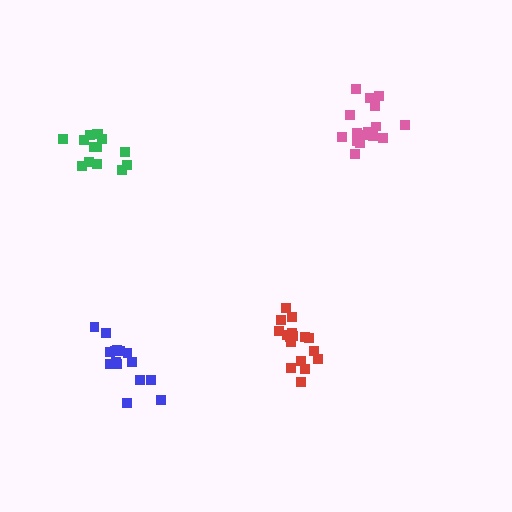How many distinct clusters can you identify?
There are 4 distinct clusters.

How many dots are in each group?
Group 1: 15 dots, Group 2: 16 dots, Group 3: 17 dots, Group 4: 14 dots (62 total).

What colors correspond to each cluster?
The clusters are colored: blue, pink, red, green.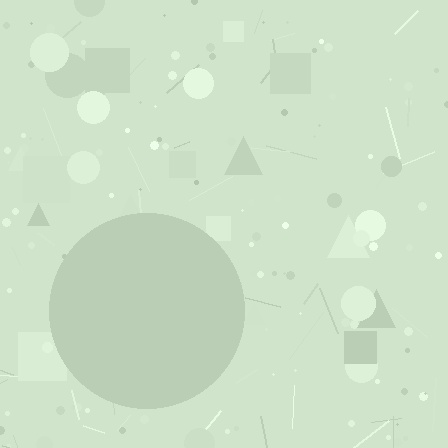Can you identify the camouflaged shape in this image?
The camouflaged shape is a circle.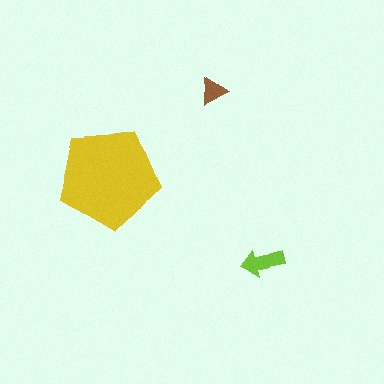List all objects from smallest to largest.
The brown triangle, the lime arrow, the yellow pentagon.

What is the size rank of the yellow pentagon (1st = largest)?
1st.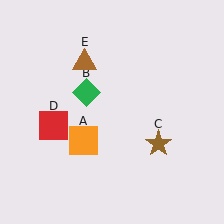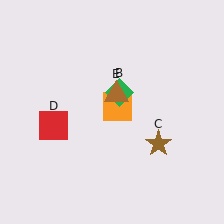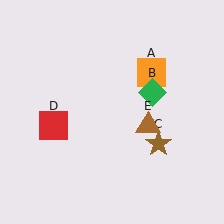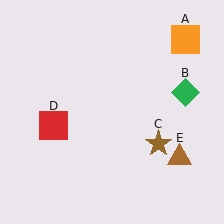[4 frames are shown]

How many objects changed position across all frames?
3 objects changed position: orange square (object A), green diamond (object B), brown triangle (object E).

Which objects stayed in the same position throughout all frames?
Brown star (object C) and red square (object D) remained stationary.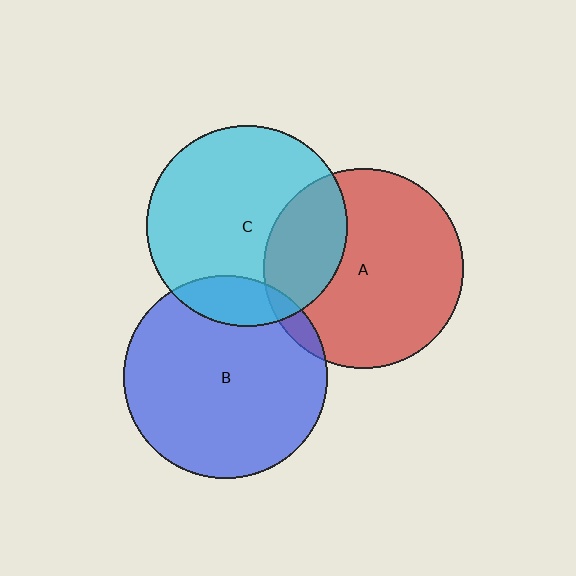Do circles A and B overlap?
Yes.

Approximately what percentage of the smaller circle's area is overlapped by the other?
Approximately 5%.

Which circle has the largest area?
Circle B (blue).